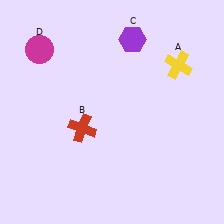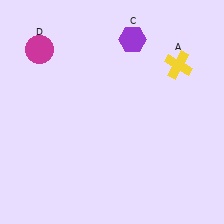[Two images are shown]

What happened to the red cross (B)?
The red cross (B) was removed in Image 2. It was in the bottom-left area of Image 1.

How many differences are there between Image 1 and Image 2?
There is 1 difference between the two images.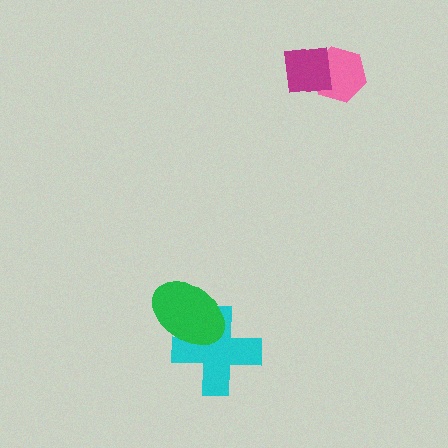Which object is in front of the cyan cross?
The green ellipse is in front of the cyan cross.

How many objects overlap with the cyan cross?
1 object overlaps with the cyan cross.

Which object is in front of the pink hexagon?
The magenta square is in front of the pink hexagon.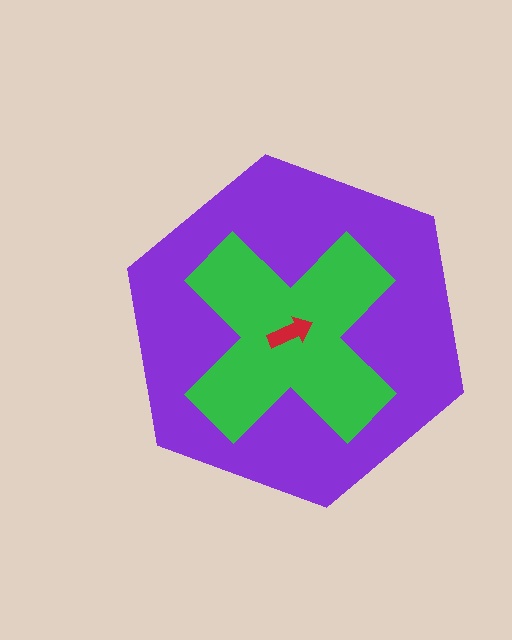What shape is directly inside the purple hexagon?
The green cross.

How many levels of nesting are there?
3.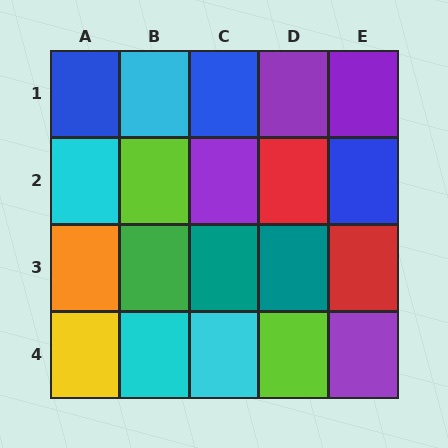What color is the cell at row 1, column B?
Cyan.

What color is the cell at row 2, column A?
Cyan.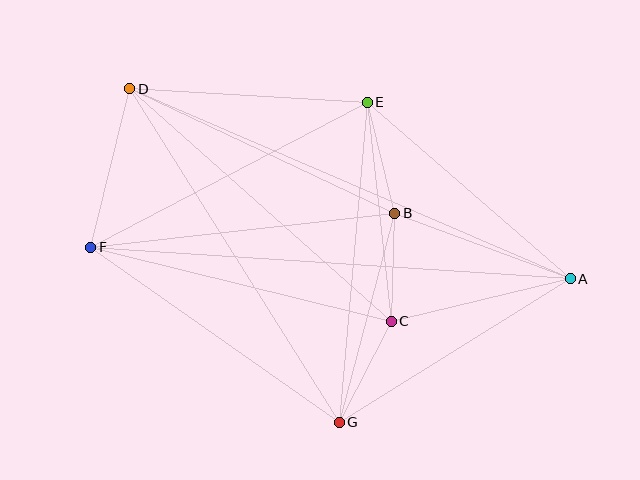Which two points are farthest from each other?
Points A and F are farthest from each other.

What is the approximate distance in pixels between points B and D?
The distance between B and D is approximately 293 pixels.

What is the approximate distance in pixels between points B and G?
The distance between B and G is approximately 216 pixels.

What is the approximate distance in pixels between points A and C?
The distance between A and C is approximately 184 pixels.